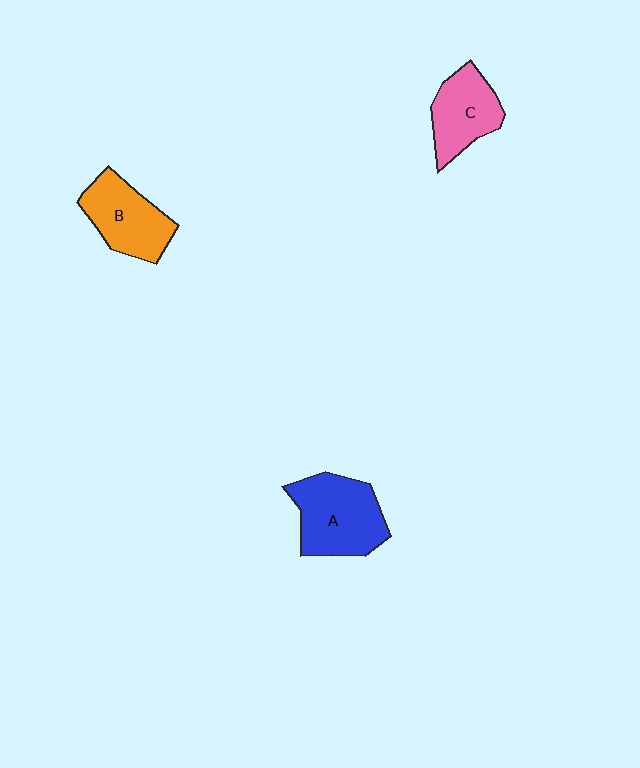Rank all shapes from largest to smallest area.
From largest to smallest: A (blue), B (orange), C (pink).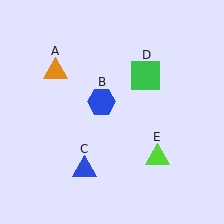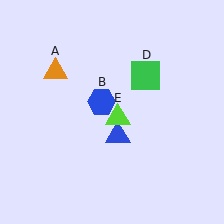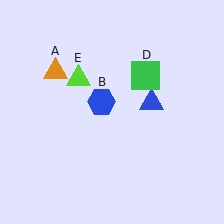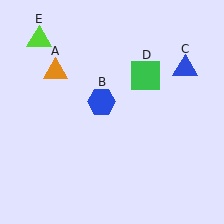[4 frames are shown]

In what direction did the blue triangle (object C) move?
The blue triangle (object C) moved up and to the right.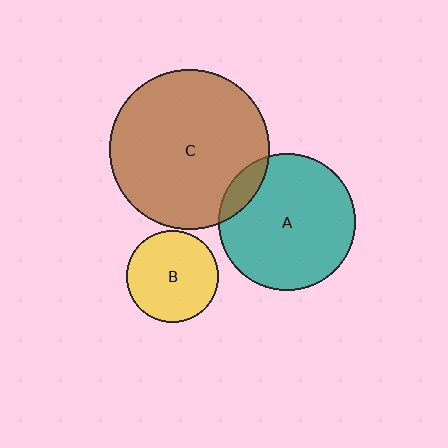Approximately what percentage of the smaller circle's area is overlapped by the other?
Approximately 10%.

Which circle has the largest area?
Circle C (brown).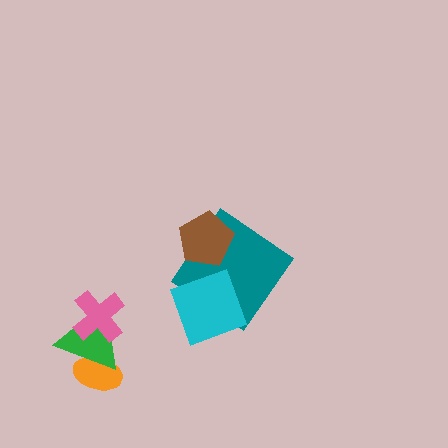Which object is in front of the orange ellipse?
The green triangle is in front of the orange ellipse.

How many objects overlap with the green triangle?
2 objects overlap with the green triangle.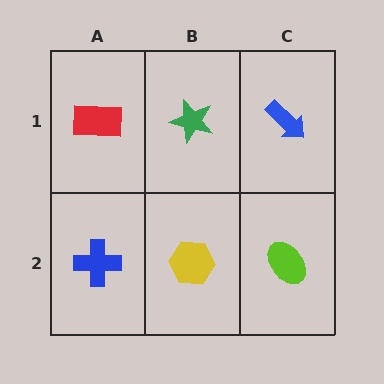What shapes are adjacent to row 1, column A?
A blue cross (row 2, column A), a green star (row 1, column B).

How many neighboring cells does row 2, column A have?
2.